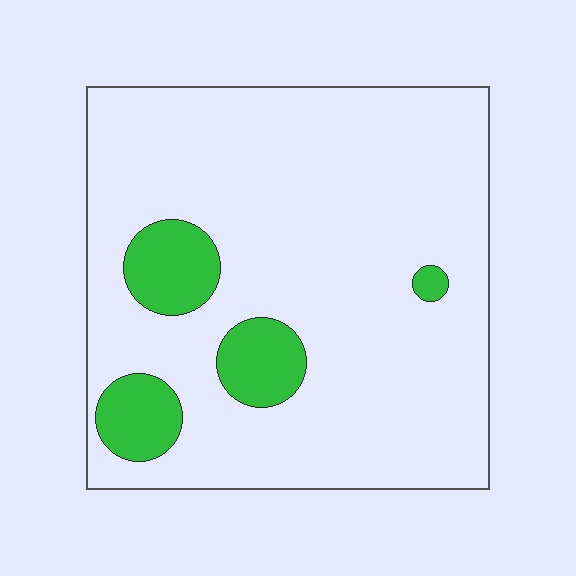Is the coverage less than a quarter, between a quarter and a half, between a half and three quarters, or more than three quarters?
Less than a quarter.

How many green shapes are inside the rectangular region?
4.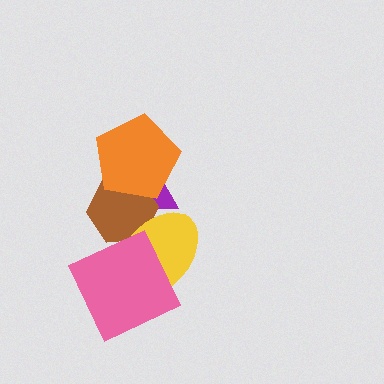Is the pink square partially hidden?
No, no other shape covers it.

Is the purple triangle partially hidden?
Yes, it is partially covered by another shape.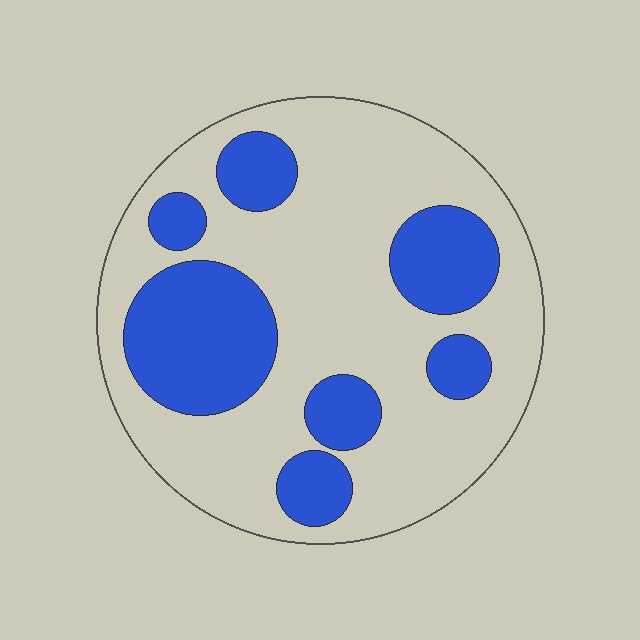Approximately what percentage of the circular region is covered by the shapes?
Approximately 30%.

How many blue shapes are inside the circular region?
7.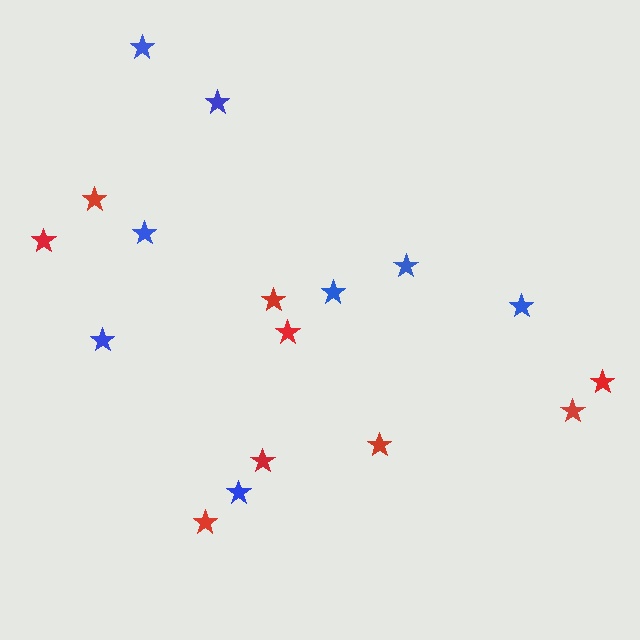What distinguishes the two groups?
There are 2 groups: one group of red stars (9) and one group of blue stars (8).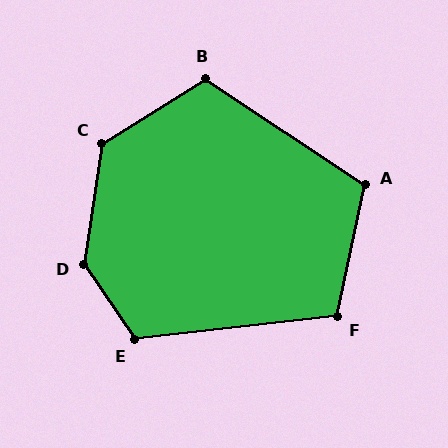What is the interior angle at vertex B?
Approximately 114 degrees (obtuse).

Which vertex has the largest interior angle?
D, at approximately 137 degrees.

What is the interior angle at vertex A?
Approximately 112 degrees (obtuse).